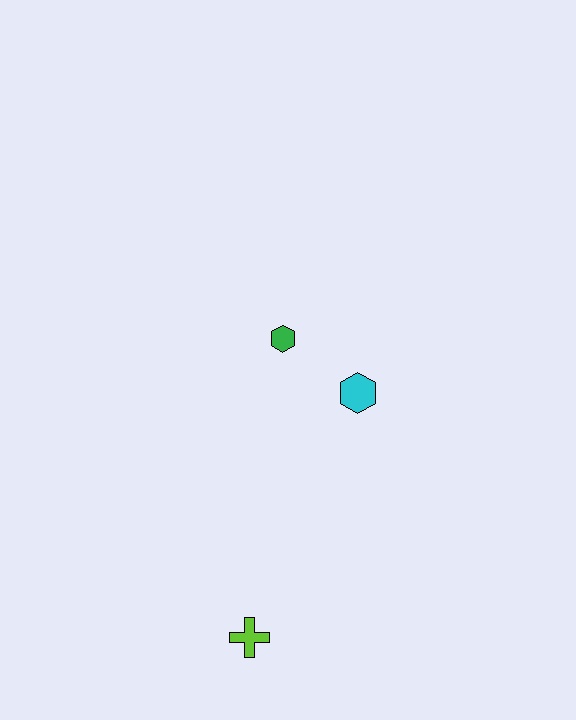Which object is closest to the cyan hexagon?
The green hexagon is closest to the cyan hexagon.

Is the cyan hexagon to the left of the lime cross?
No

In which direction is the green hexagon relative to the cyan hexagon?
The green hexagon is to the left of the cyan hexagon.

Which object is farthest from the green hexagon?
The lime cross is farthest from the green hexagon.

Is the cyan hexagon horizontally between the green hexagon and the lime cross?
No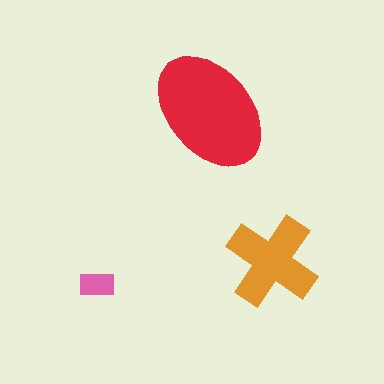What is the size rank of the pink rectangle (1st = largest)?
3rd.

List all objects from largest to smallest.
The red ellipse, the orange cross, the pink rectangle.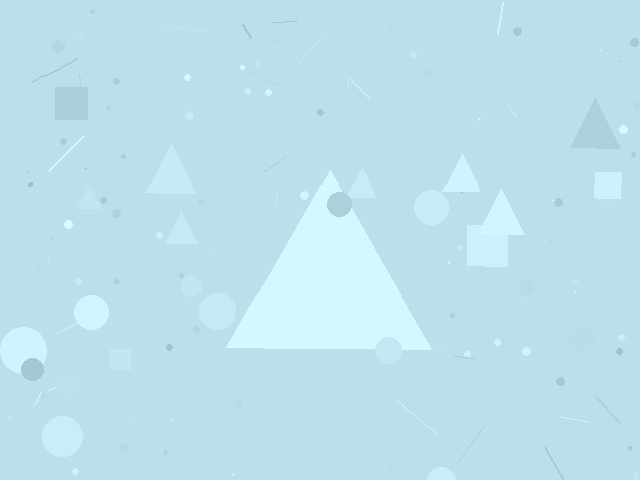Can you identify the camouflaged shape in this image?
The camouflaged shape is a triangle.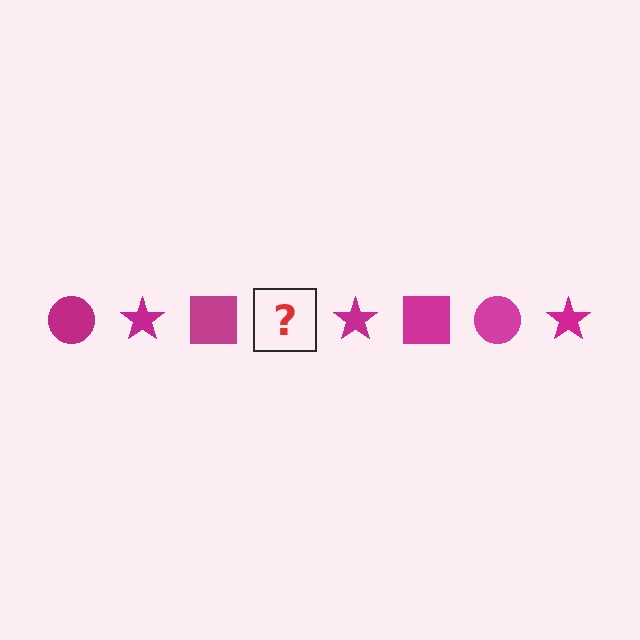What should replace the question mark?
The question mark should be replaced with a magenta circle.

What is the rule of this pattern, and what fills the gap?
The rule is that the pattern cycles through circle, star, square shapes in magenta. The gap should be filled with a magenta circle.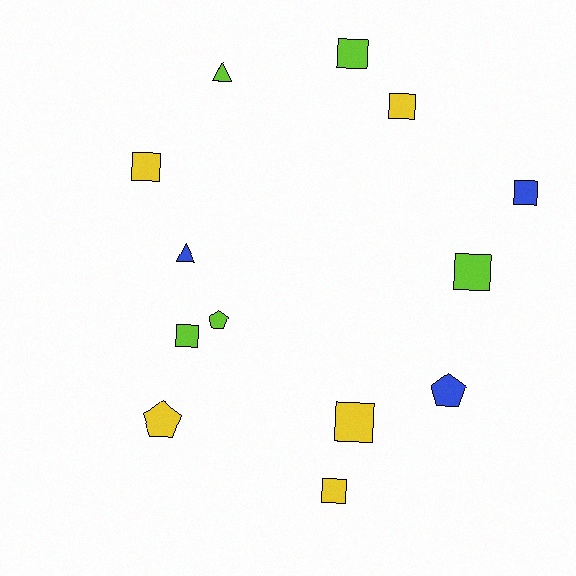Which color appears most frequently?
Lime, with 5 objects.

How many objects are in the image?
There are 13 objects.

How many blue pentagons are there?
There is 1 blue pentagon.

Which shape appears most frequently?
Square, with 8 objects.